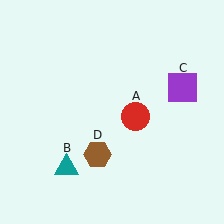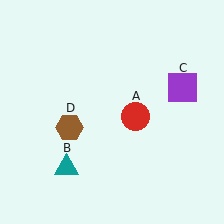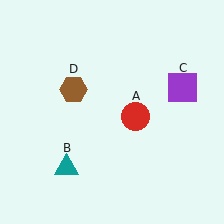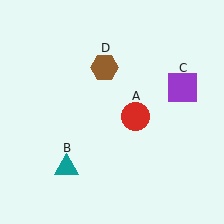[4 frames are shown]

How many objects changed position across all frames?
1 object changed position: brown hexagon (object D).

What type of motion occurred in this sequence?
The brown hexagon (object D) rotated clockwise around the center of the scene.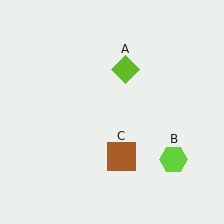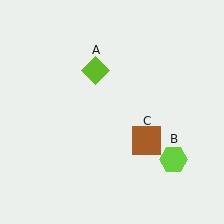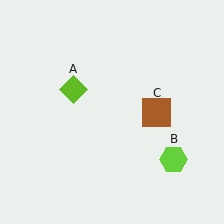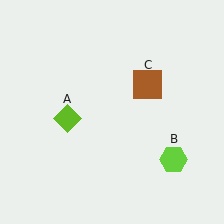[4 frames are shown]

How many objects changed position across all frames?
2 objects changed position: lime diamond (object A), brown square (object C).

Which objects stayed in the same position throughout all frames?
Lime hexagon (object B) remained stationary.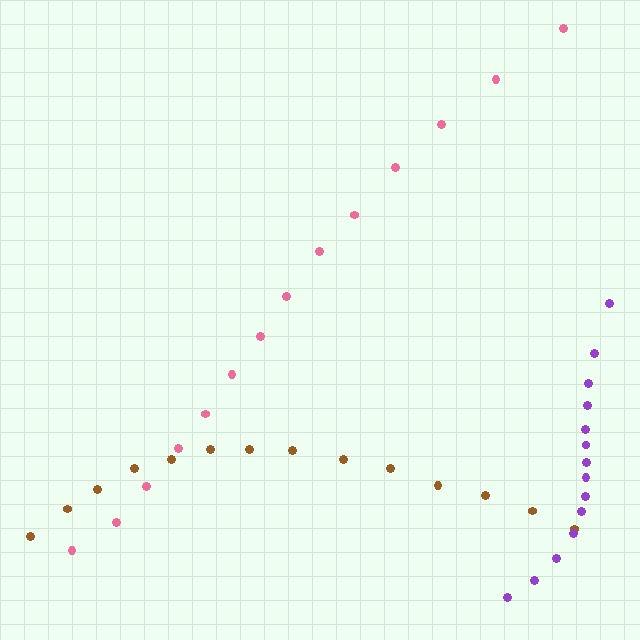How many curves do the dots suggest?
There are 3 distinct paths.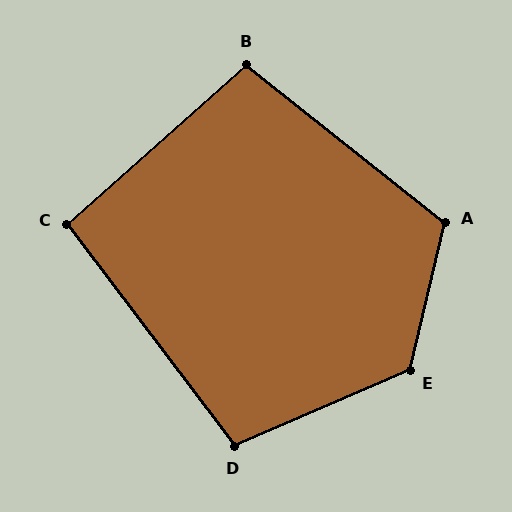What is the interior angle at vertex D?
Approximately 104 degrees (obtuse).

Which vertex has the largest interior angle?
E, at approximately 127 degrees.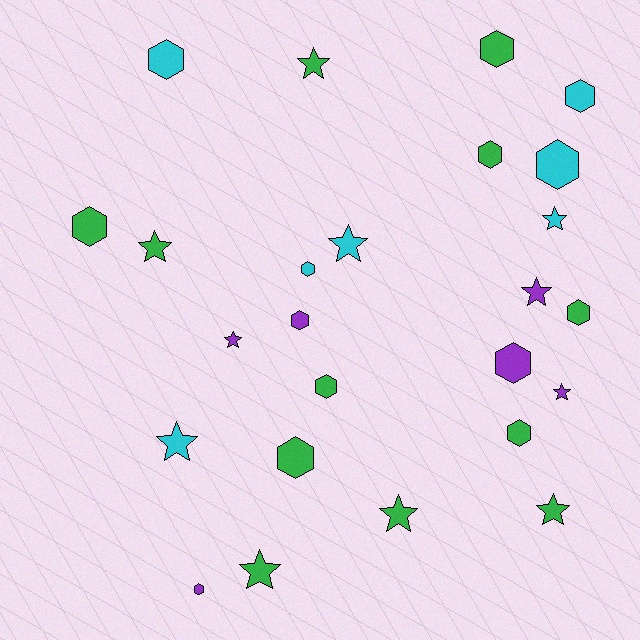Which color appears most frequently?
Green, with 12 objects.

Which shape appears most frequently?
Hexagon, with 14 objects.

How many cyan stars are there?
There are 3 cyan stars.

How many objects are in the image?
There are 25 objects.